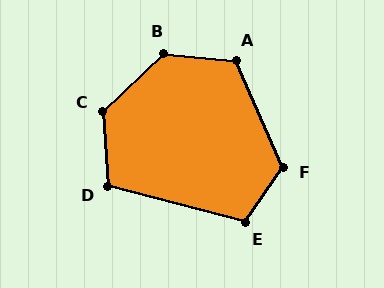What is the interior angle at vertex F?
Approximately 121 degrees (obtuse).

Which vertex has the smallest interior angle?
D, at approximately 108 degrees.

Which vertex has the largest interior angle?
B, at approximately 131 degrees.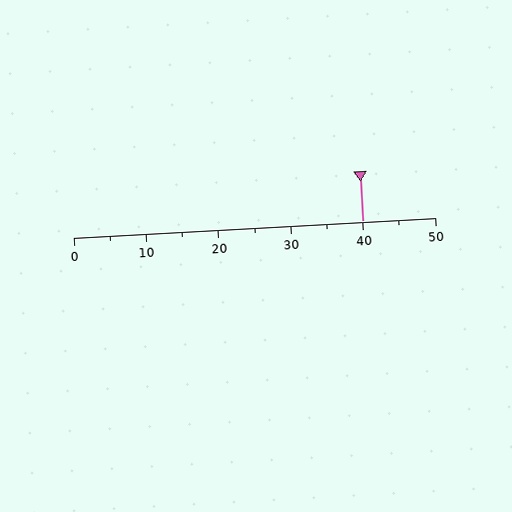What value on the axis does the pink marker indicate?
The marker indicates approximately 40.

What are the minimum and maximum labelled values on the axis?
The axis runs from 0 to 50.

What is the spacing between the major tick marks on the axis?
The major ticks are spaced 10 apart.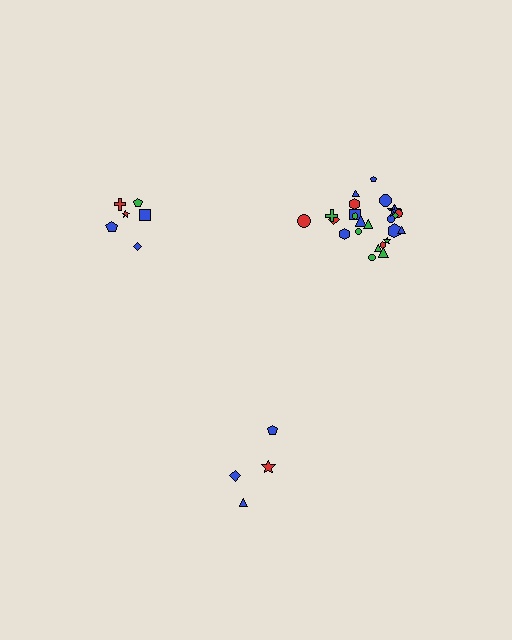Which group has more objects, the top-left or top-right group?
The top-right group.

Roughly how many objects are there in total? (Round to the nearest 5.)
Roughly 35 objects in total.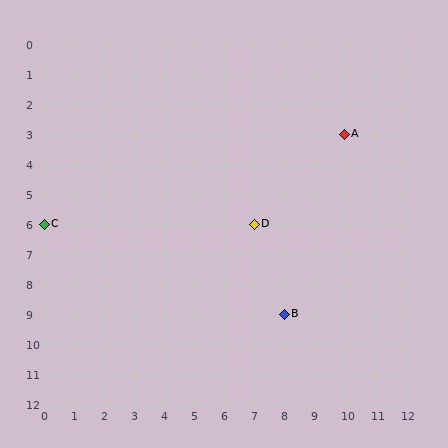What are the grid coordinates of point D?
Point D is at grid coordinates (7, 6).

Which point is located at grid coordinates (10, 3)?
Point A is at (10, 3).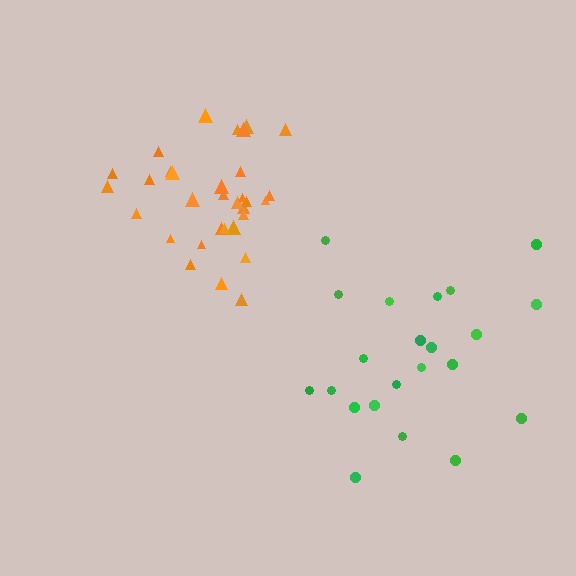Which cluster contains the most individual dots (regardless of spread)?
Orange (32).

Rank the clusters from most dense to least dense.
orange, green.